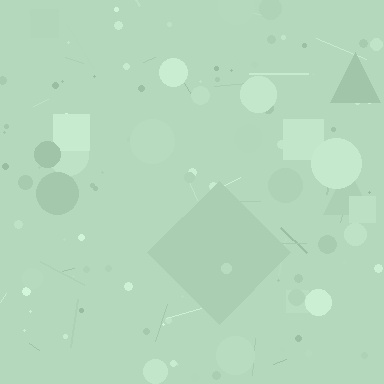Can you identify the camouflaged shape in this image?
The camouflaged shape is a diamond.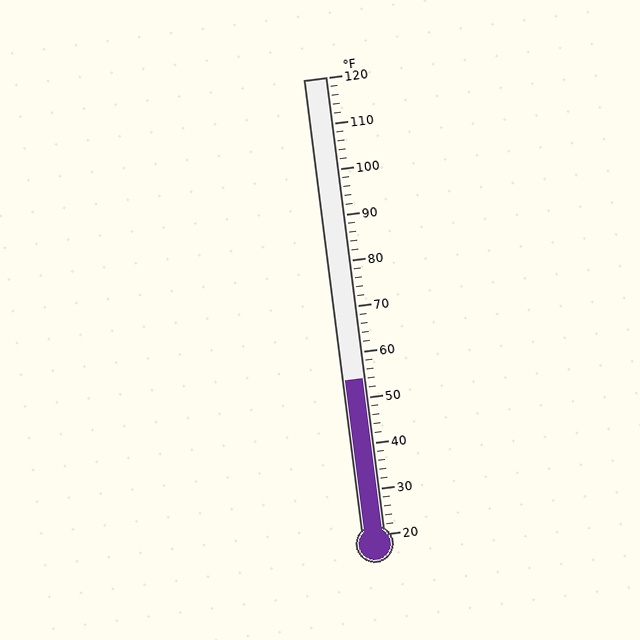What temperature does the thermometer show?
The thermometer shows approximately 54°F.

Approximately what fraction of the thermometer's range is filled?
The thermometer is filled to approximately 35% of its range.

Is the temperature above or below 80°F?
The temperature is below 80°F.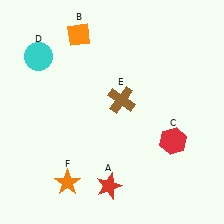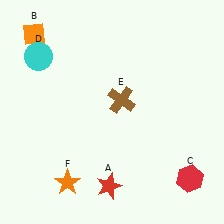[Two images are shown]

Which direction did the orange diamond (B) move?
The orange diamond (B) moved left.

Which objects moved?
The objects that moved are: the orange diamond (B), the red hexagon (C).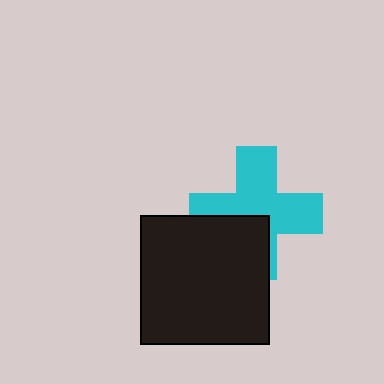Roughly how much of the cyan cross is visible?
Most of it is visible (roughly 68%).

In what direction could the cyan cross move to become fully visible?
The cyan cross could move up. That would shift it out from behind the black square entirely.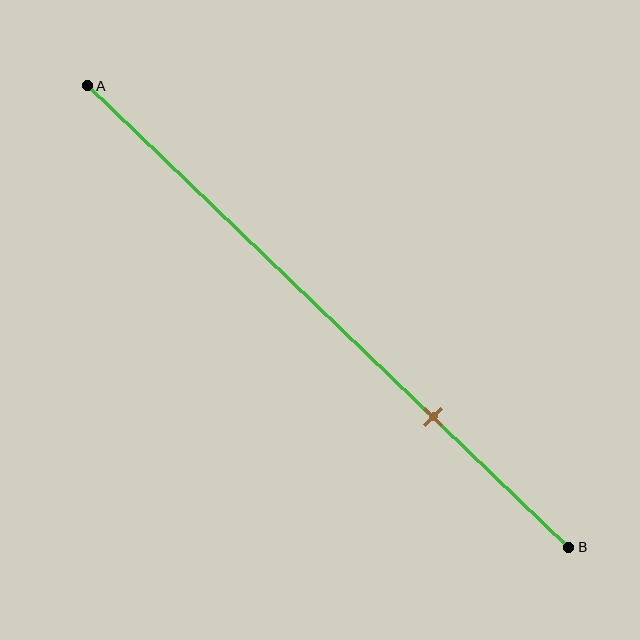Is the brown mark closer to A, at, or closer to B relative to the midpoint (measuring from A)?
The brown mark is closer to point B than the midpoint of segment AB.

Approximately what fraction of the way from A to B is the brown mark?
The brown mark is approximately 70% of the way from A to B.